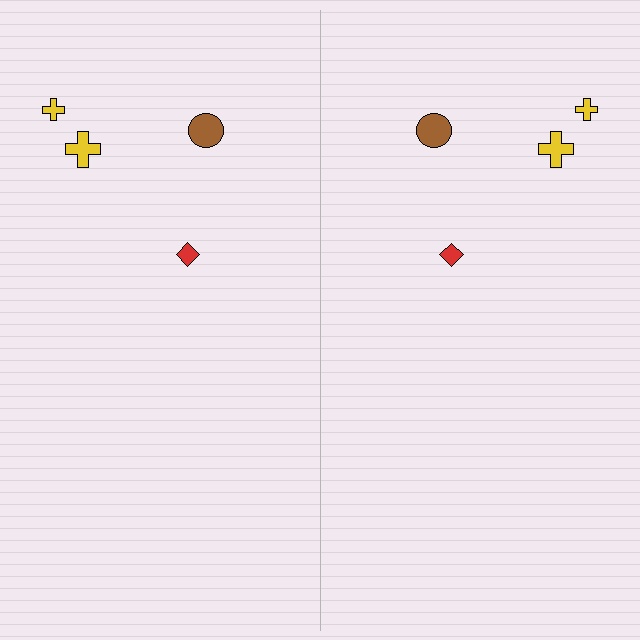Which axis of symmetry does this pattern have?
The pattern has a vertical axis of symmetry running through the center of the image.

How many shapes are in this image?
There are 8 shapes in this image.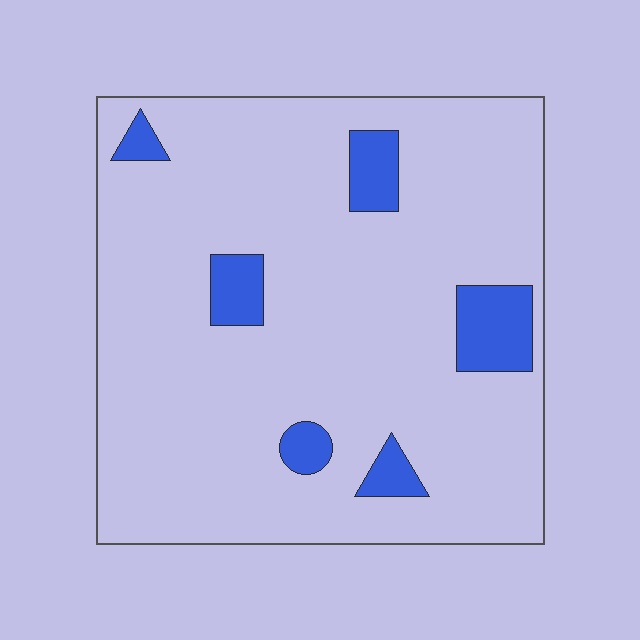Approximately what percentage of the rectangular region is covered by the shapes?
Approximately 10%.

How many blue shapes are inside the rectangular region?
6.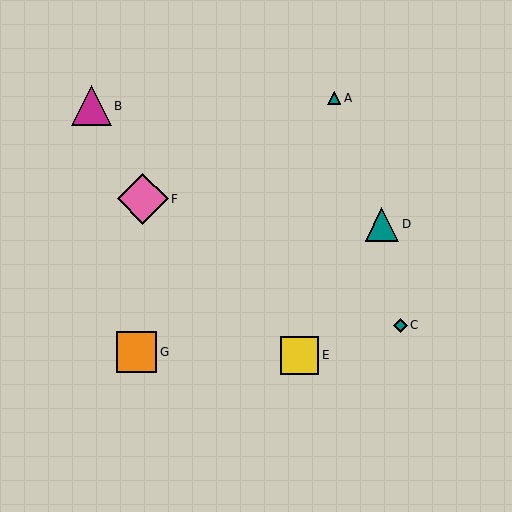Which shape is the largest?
The pink diamond (labeled F) is the largest.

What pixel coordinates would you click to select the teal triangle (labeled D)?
Click at (382, 224) to select the teal triangle D.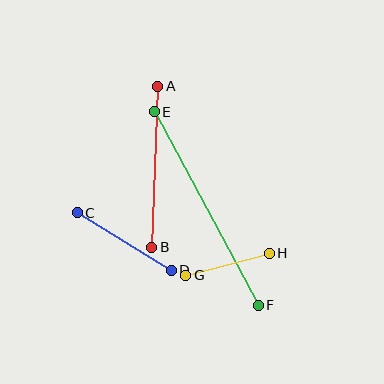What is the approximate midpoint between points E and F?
The midpoint is at approximately (206, 209) pixels.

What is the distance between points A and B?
The distance is approximately 161 pixels.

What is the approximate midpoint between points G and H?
The midpoint is at approximately (227, 264) pixels.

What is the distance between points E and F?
The distance is approximately 220 pixels.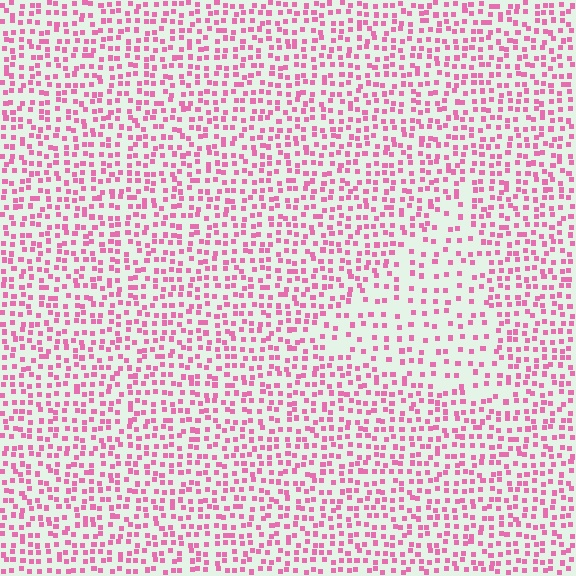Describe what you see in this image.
The image contains small pink elements arranged at two different densities. A triangle-shaped region is visible where the elements are less densely packed than the surrounding area.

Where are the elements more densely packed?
The elements are more densely packed outside the triangle boundary.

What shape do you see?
I see a triangle.